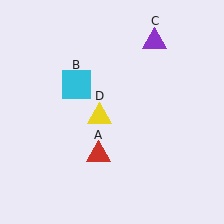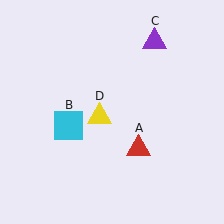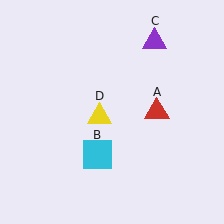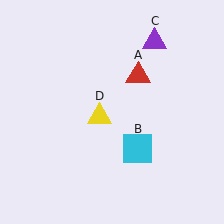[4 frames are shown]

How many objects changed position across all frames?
2 objects changed position: red triangle (object A), cyan square (object B).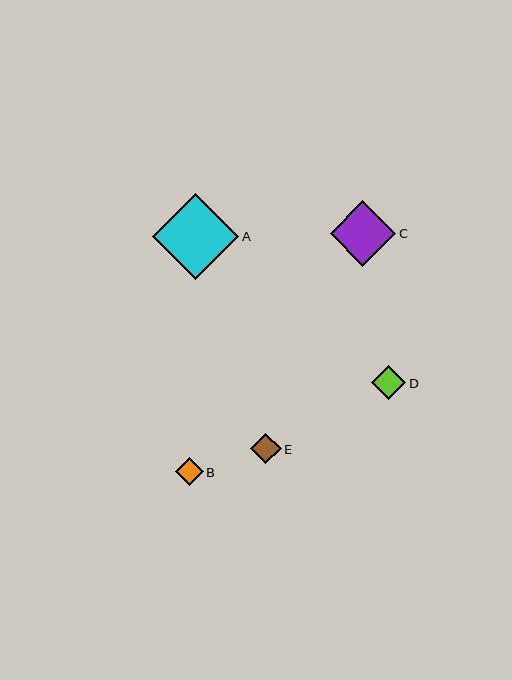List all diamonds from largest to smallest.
From largest to smallest: A, C, D, E, B.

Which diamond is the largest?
Diamond A is the largest with a size of approximately 86 pixels.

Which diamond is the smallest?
Diamond B is the smallest with a size of approximately 28 pixels.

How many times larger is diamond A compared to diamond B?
Diamond A is approximately 3.1 times the size of diamond B.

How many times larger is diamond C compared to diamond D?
Diamond C is approximately 1.9 times the size of diamond D.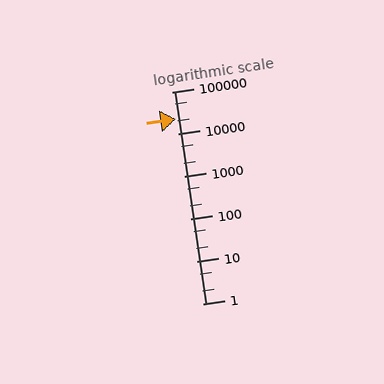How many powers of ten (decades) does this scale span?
The scale spans 5 decades, from 1 to 100000.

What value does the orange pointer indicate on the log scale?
The pointer indicates approximately 23000.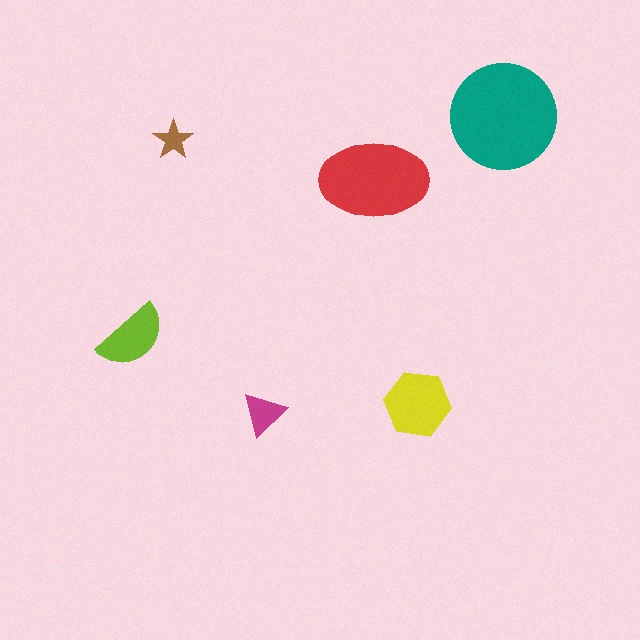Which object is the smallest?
The brown star.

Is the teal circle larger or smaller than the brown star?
Larger.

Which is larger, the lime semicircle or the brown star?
The lime semicircle.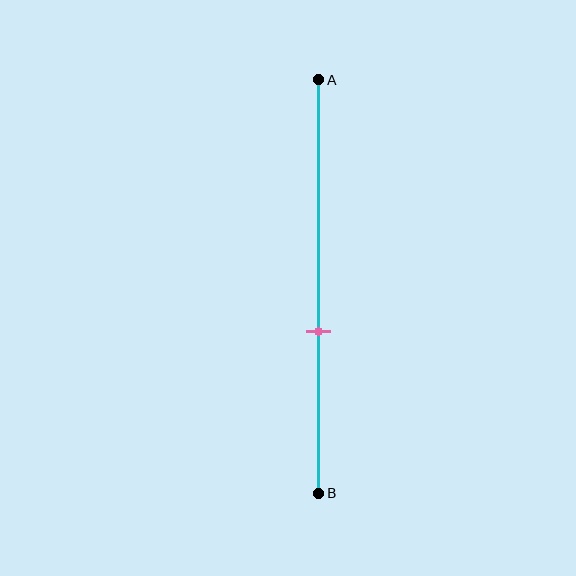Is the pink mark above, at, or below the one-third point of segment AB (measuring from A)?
The pink mark is below the one-third point of segment AB.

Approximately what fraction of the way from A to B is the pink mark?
The pink mark is approximately 60% of the way from A to B.